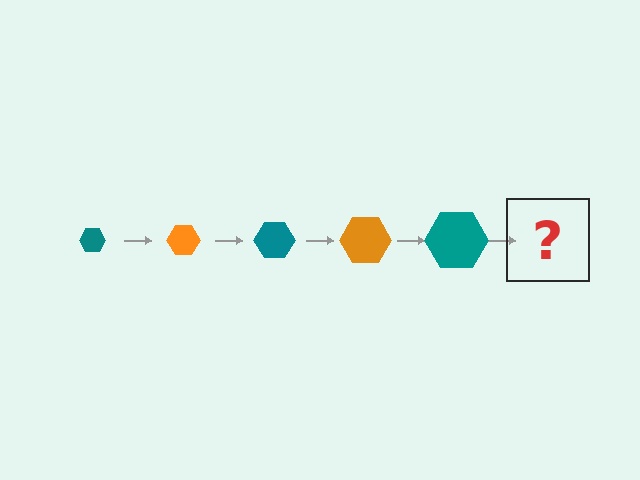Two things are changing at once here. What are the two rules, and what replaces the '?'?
The two rules are that the hexagon grows larger each step and the color cycles through teal and orange. The '?' should be an orange hexagon, larger than the previous one.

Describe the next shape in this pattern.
It should be an orange hexagon, larger than the previous one.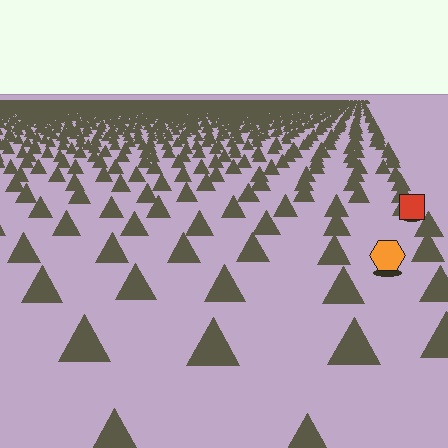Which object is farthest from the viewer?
The red square is farthest from the viewer. It appears smaller and the ground texture around it is denser.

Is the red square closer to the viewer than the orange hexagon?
No. The orange hexagon is closer — you can tell from the texture gradient: the ground texture is coarser near it.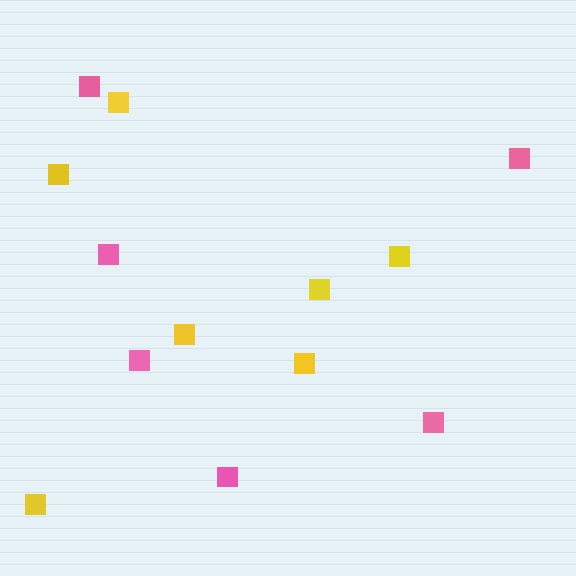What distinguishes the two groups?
There are 2 groups: one group of pink squares (6) and one group of yellow squares (7).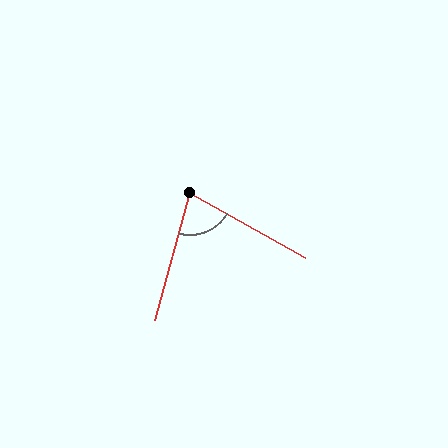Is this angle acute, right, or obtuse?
It is acute.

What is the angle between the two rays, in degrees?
Approximately 76 degrees.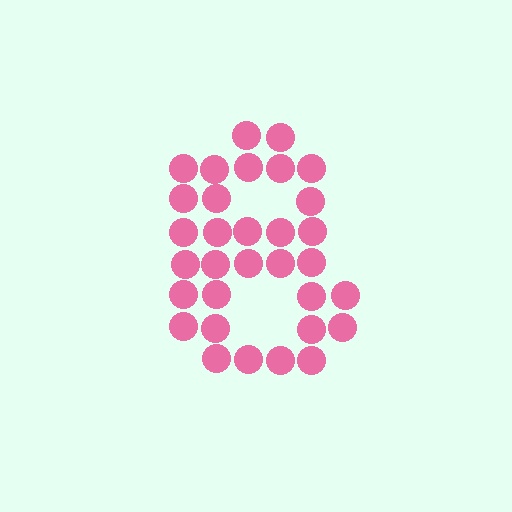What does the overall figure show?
The overall figure shows the digit 8.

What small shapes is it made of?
It is made of small circles.